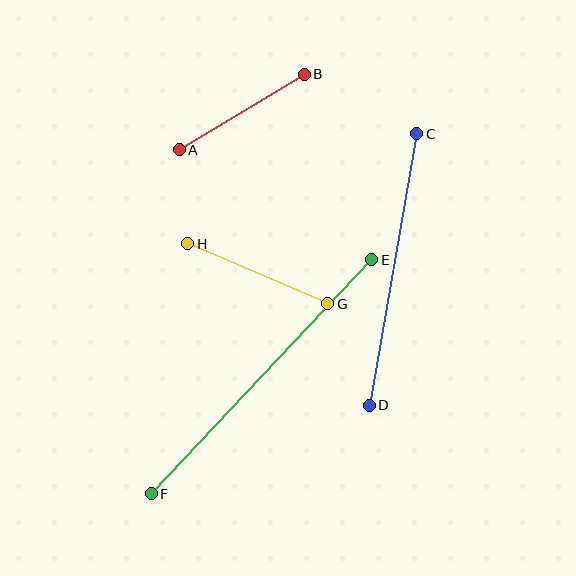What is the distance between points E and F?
The distance is approximately 322 pixels.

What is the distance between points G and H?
The distance is approximately 153 pixels.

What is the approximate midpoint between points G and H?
The midpoint is at approximately (258, 274) pixels.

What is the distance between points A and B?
The distance is approximately 146 pixels.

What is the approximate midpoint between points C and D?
The midpoint is at approximately (393, 270) pixels.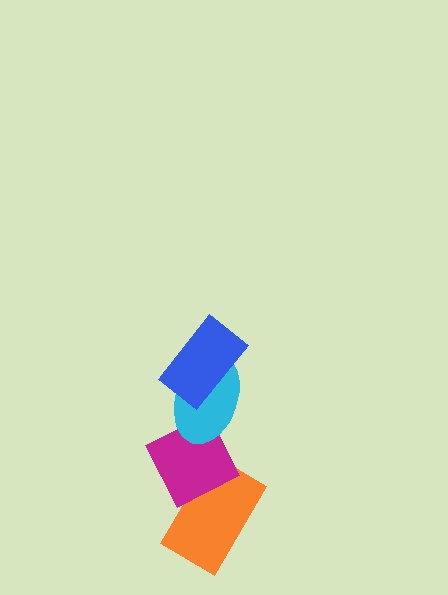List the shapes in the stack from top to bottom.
From top to bottom: the blue rectangle, the cyan ellipse, the magenta diamond, the orange rectangle.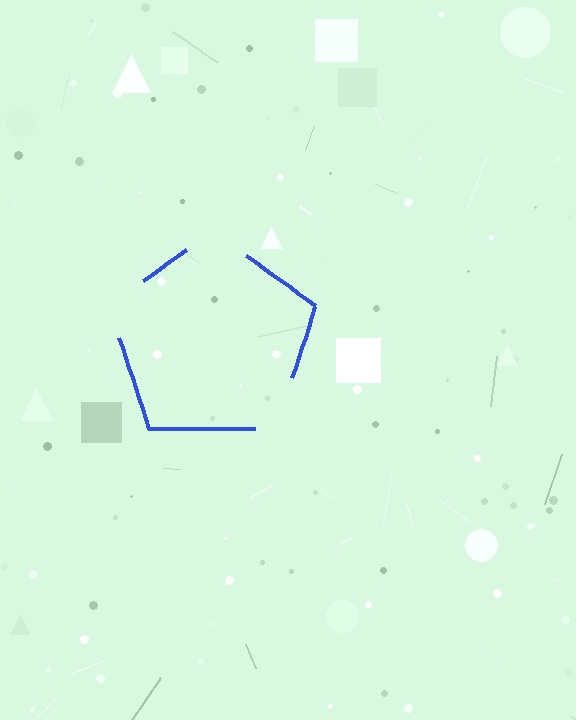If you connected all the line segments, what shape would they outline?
They would outline a pentagon.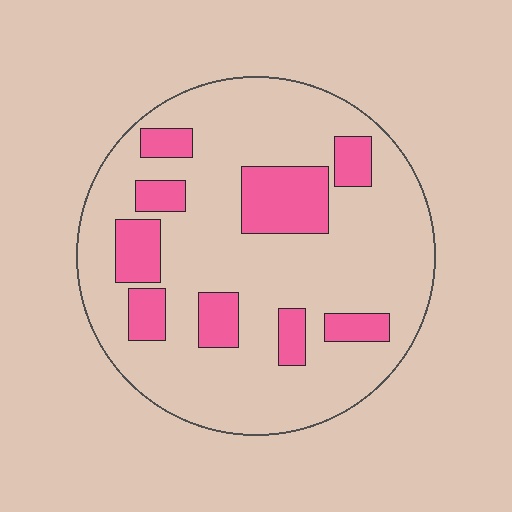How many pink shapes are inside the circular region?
9.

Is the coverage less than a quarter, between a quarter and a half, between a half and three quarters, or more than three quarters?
Less than a quarter.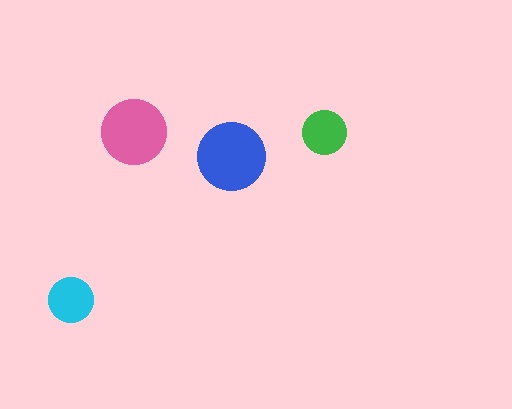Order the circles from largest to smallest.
the blue one, the pink one, the cyan one, the green one.